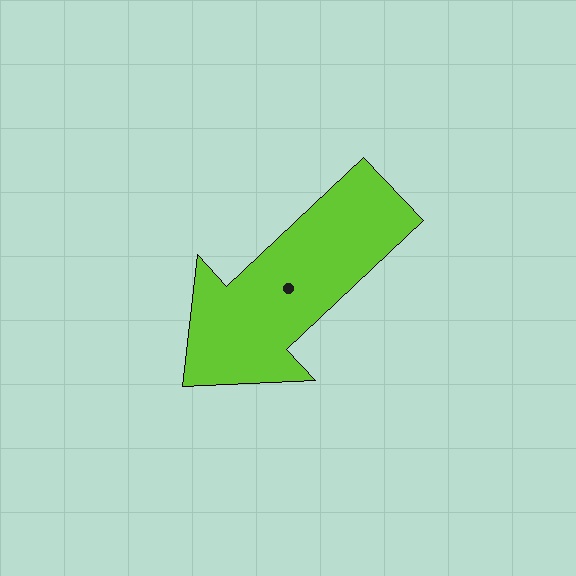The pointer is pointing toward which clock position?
Roughly 8 o'clock.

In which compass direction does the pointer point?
Southwest.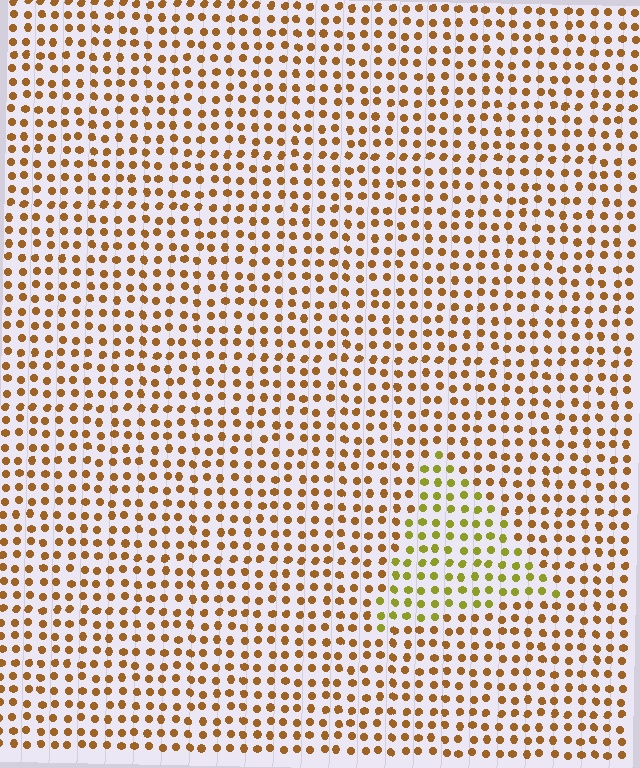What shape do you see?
I see a triangle.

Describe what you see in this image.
The image is filled with small brown elements in a uniform arrangement. A triangle-shaped region is visible where the elements are tinted to a slightly different hue, forming a subtle color boundary.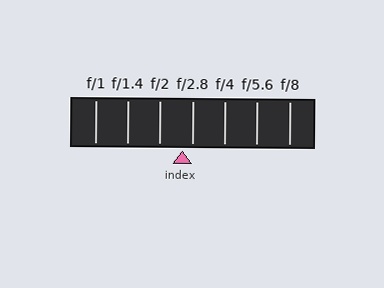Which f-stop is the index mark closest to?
The index mark is closest to f/2.8.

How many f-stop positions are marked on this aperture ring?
There are 7 f-stop positions marked.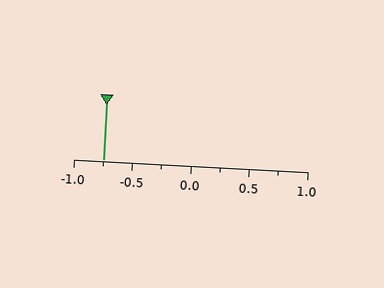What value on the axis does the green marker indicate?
The marker indicates approximately -0.75.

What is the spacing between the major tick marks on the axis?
The major ticks are spaced 0.5 apart.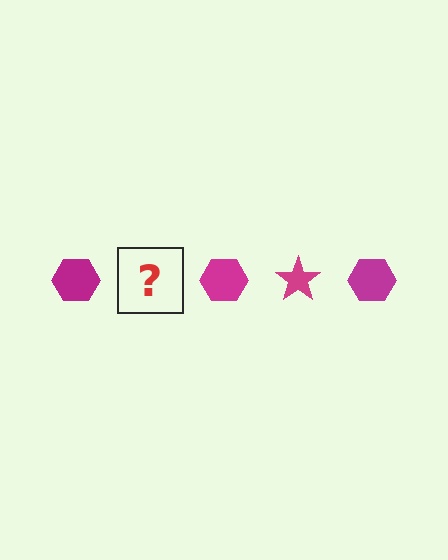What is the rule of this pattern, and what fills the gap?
The rule is that the pattern cycles through hexagon, star shapes in magenta. The gap should be filled with a magenta star.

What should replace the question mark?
The question mark should be replaced with a magenta star.